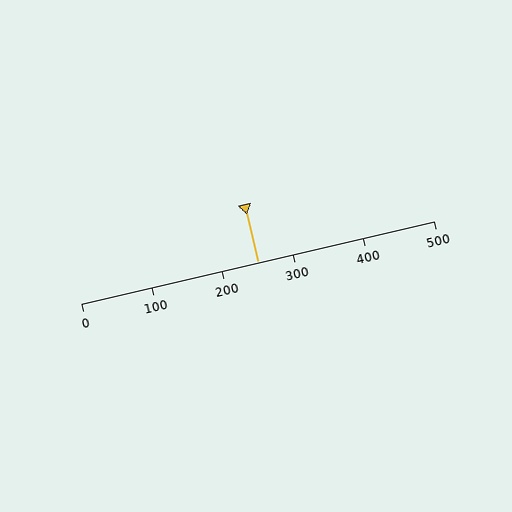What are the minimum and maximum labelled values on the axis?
The axis runs from 0 to 500.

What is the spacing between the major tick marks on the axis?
The major ticks are spaced 100 apart.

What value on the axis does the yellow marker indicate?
The marker indicates approximately 250.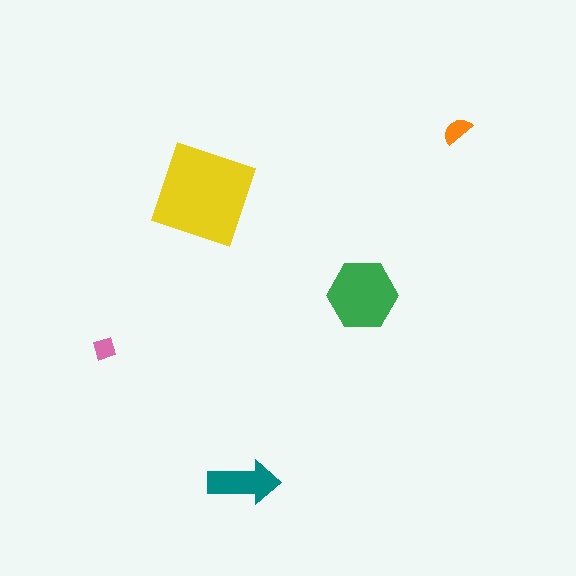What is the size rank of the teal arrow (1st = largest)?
3rd.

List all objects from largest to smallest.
The yellow square, the green hexagon, the teal arrow, the orange semicircle, the pink diamond.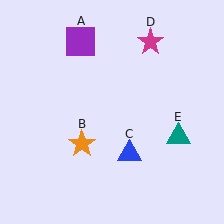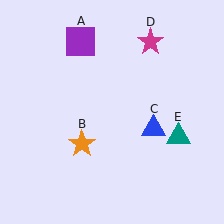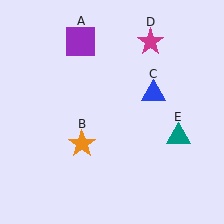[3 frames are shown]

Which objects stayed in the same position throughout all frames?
Purple square (object A) and orange star (object B) and magenta star (object D) and teal triangle (object E) remained stationary.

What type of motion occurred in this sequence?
The blue triangle (object C) rotated counterclockwise around the center of the scene.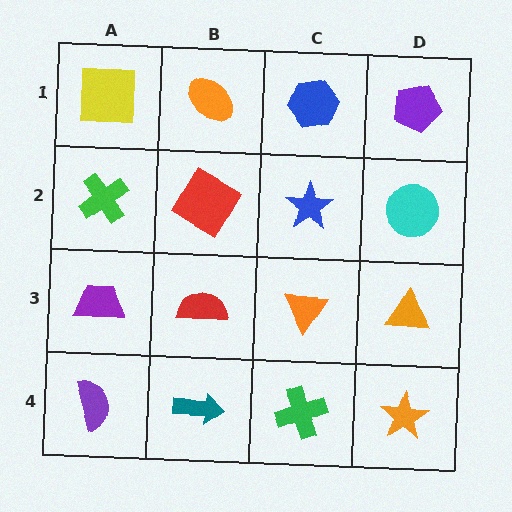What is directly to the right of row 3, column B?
An orange triangle.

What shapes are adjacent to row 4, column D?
An orange triangle (row 3, column D), a green cross (row 4, column C).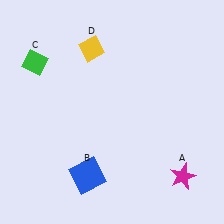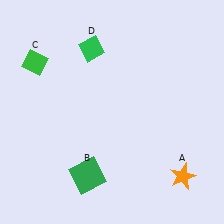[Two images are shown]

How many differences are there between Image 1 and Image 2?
There are 3 differences between the two images.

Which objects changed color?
A changed from magenta to orange. B changed from blue to green. D changed from yellow to green.